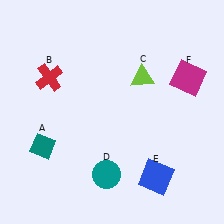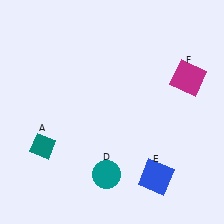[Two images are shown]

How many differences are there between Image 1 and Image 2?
There are 2 differences between the two images.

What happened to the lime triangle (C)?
The lime triangle (C) was removed in Image 2. It was in the top-right area of Image 1.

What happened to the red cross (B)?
The red cross (B) was removed in Image 2. It was in the top-left area of Image 1.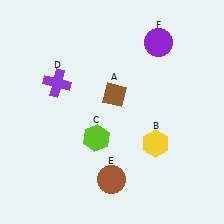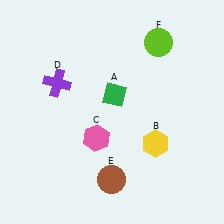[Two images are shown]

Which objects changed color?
A changed from brown to green. C changed from lime to pink. F changed from purple to lime.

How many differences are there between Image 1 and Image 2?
There are 3 differences between the two images.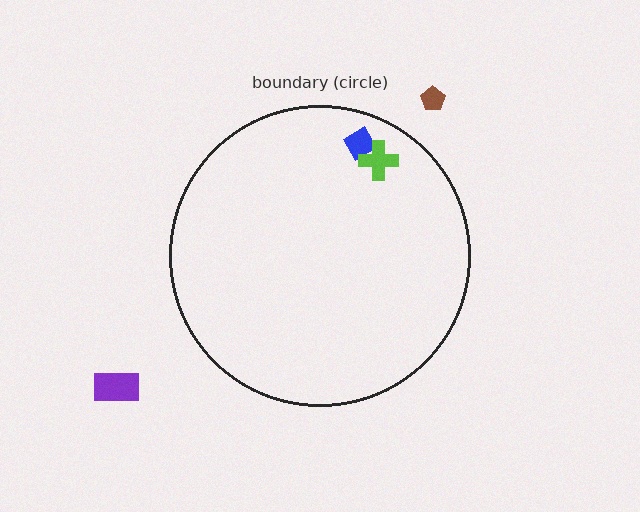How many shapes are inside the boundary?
2 inside, 2 outside.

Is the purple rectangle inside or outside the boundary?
Outside.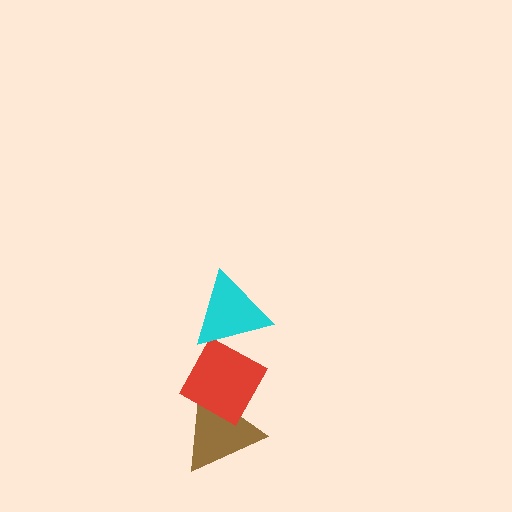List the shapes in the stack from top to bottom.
From top to bottom: the cyan triangle, the red diamond, the brown triangle.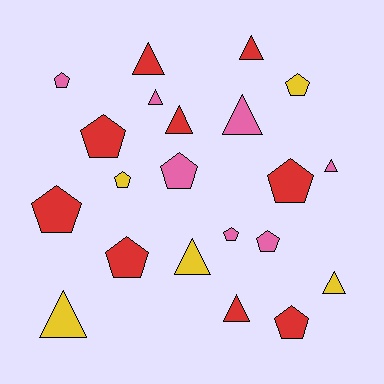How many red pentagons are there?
There are 5 red pentagons.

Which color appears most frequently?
Red, with 9 objects.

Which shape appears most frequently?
Pentagon, with 11 objects.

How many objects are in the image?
There are 21 objects.